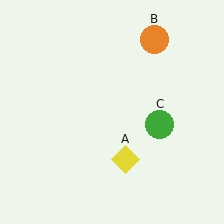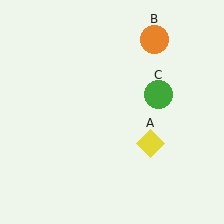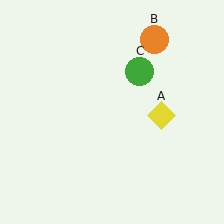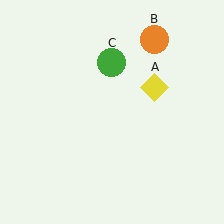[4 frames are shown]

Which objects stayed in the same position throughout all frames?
Orange circle (object B) remained stationary.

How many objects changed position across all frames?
2 objects changed position: yellow diamond (object A), green circle (object C).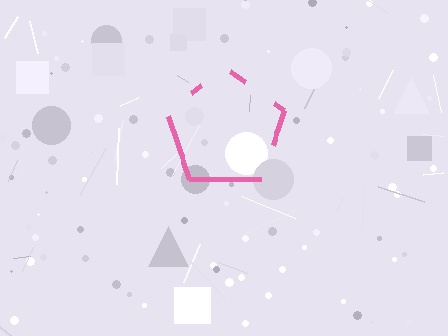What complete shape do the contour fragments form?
The contour fragments form a pentagon.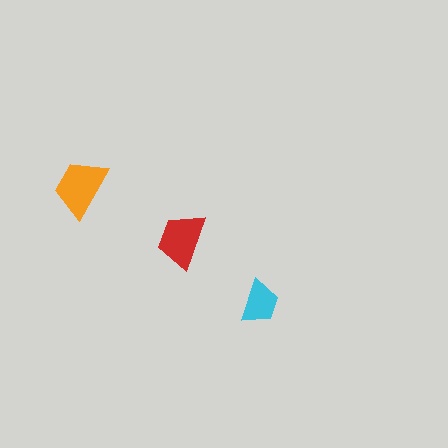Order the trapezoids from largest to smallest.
the orange one, the red one, the cyan one.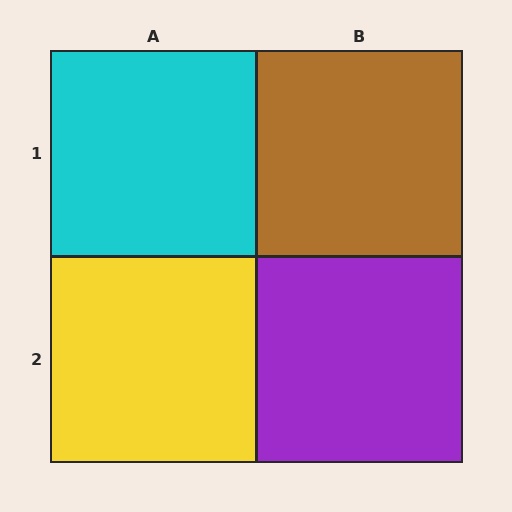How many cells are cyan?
1 cell is cyan.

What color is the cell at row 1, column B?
Brown.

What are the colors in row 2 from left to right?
Yellow, purple.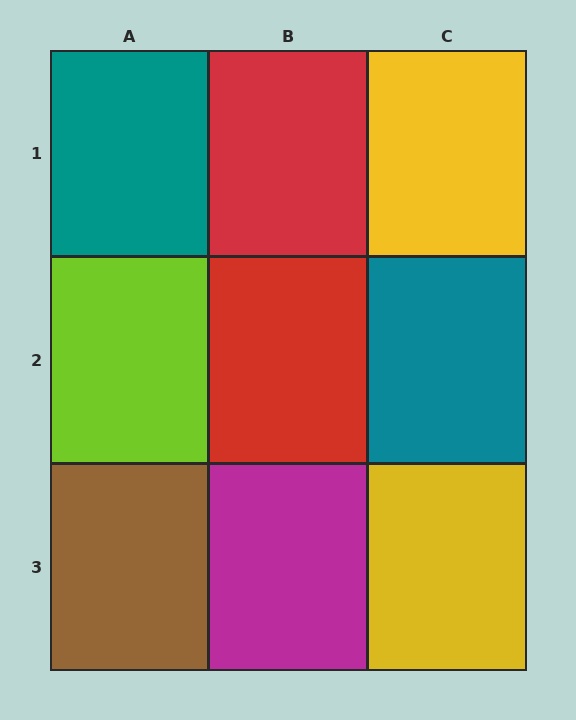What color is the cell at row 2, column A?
Lime.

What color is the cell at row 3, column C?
Yellow.